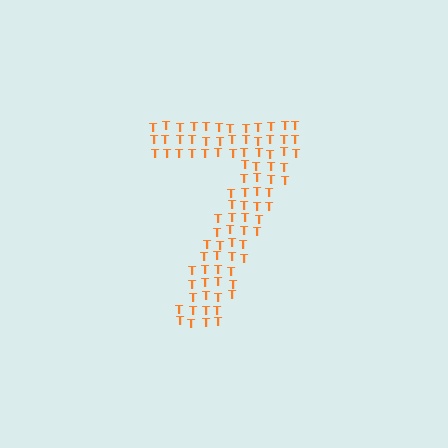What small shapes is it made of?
It is made of small letter T's.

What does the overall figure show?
The overall figure shows the digit 7.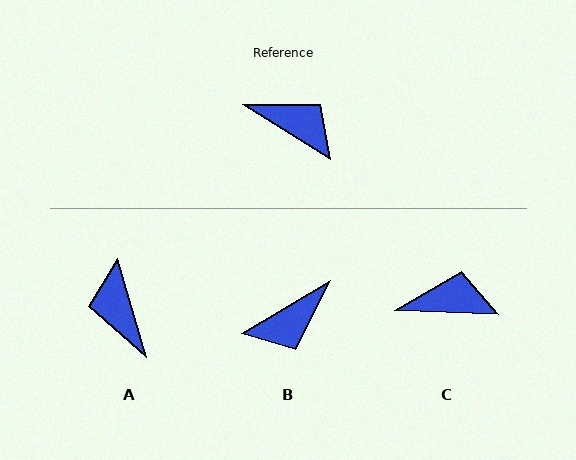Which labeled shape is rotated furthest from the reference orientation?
A, about 139 degrees away.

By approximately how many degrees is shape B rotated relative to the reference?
Approximately 117 degrees clockwise.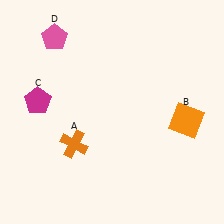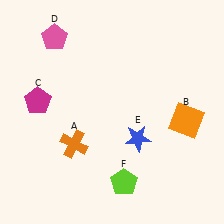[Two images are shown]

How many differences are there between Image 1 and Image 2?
There are 2 differences between the two images.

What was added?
A blue star (E), a lime pentagon (F) were added in Image 2.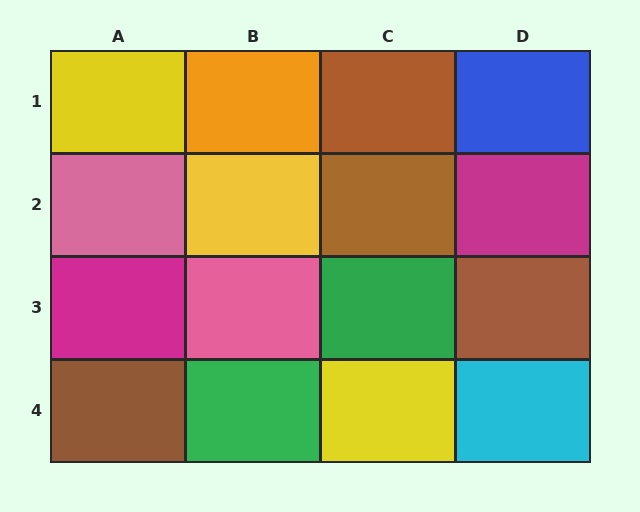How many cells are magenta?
2 cells are magenta.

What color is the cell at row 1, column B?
Orange.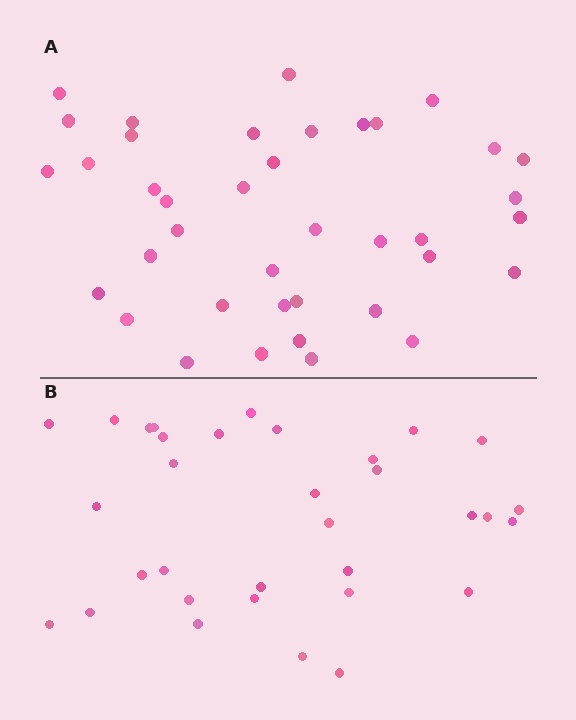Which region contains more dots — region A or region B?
Region A (the top region) has more dots.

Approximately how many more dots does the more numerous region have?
Region A has about 6 more dots than region B.